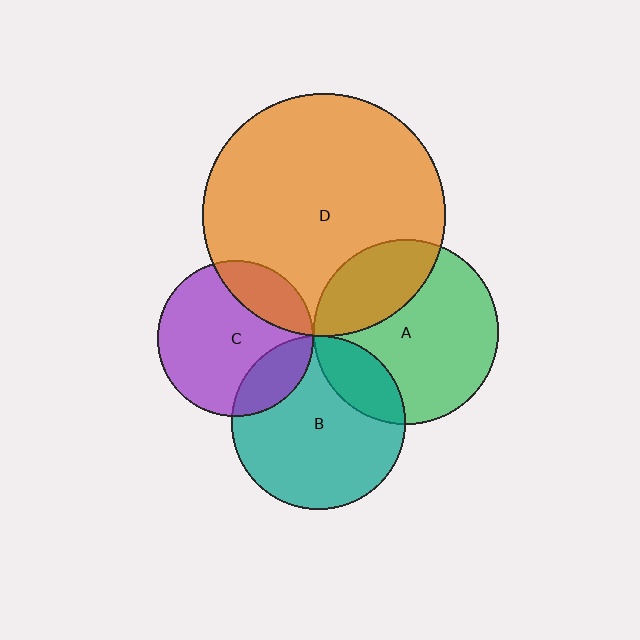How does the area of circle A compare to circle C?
Approximately 1.4 times.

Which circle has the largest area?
Circle D (orange).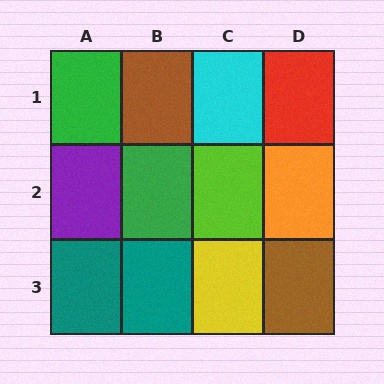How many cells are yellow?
1 cell is yellow.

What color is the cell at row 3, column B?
Teal.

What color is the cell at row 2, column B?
Green.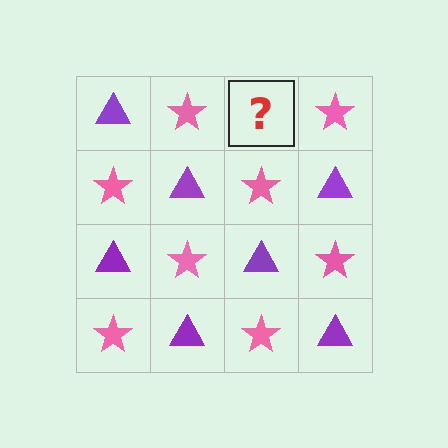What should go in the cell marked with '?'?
The missing cell should contain a purple triangle.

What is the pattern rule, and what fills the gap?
The rule is that it alternates purple triangle and pink star in a checkerboard pattern. The gap should be filled with a purple triangle.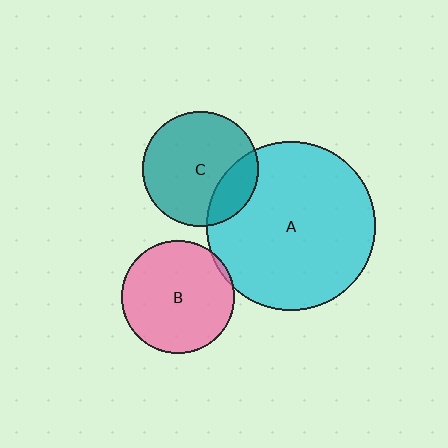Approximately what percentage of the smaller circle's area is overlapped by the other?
Approximately 5%.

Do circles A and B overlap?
Yes.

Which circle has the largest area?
Circle A (cyan).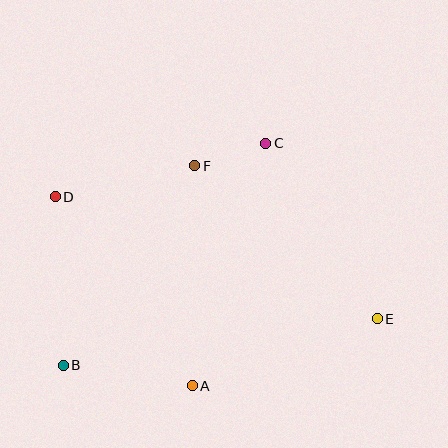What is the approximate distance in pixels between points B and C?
The distance between B and C is approximately 301 pixels.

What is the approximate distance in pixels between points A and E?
The distance between A and E is approximately 196 pixels.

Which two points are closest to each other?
Points C and F are closest to each other.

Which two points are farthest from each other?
Points D and E are farthest from each other.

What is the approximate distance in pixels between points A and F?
The distance between A and F is approximately 220 pixels.